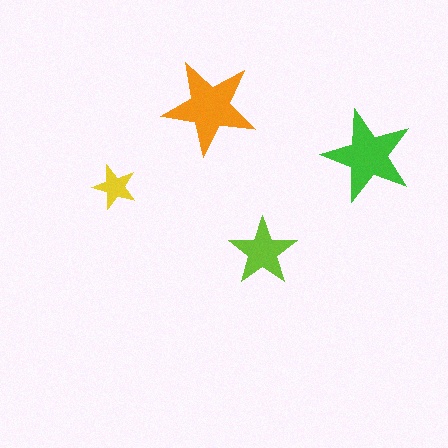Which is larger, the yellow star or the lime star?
The lime one.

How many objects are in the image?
There are 4 objects in the image.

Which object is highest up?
The orange star is topmost.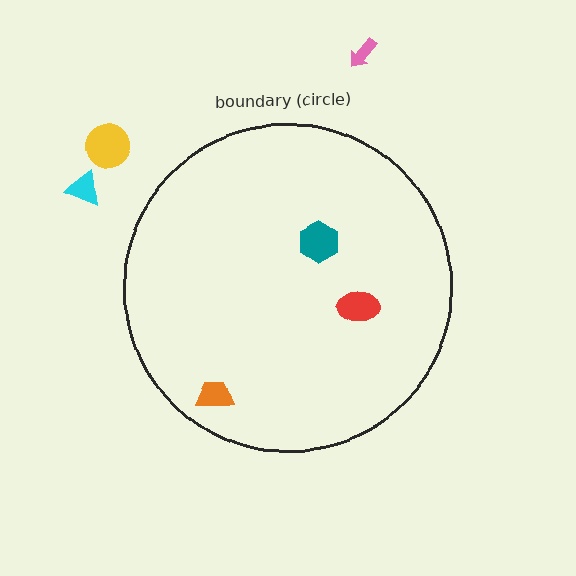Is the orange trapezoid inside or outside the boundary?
Inside.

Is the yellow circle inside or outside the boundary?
Outside.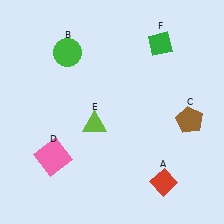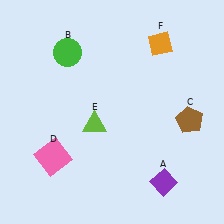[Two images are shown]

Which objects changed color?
A changed from red to purple. F changed from green to orange.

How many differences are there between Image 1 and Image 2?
There are 2 differences between the two images.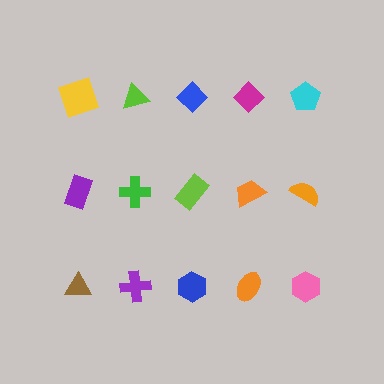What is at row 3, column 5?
A pink hexagon.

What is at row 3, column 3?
A blue hexagon.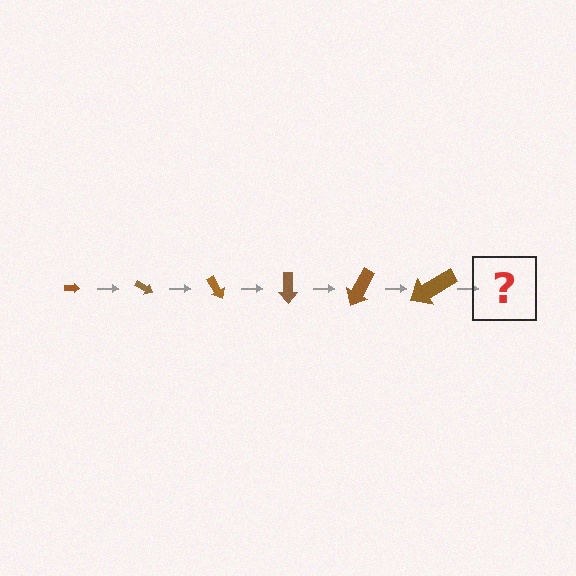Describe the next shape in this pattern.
It should be an arrow, larger than the previous one and rotated 180 degrees from the start.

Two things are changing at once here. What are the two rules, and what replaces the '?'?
The two rules are that the arrow grows larger each step and it rotates 30 degrees each step. The '?' should be an arrow, larger than the previous one and rotated 180 degrees from the start.